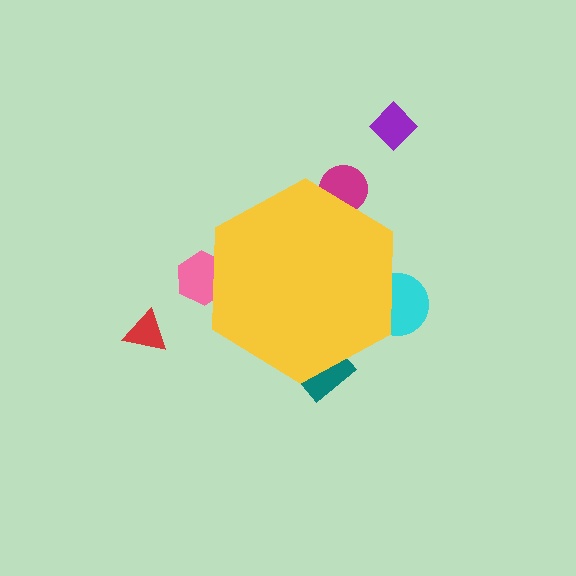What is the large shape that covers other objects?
A yellow hexagon.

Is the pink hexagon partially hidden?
Yes, the pink hexagon is partially hidden behind the yellow hexagon.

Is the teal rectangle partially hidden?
Yes, the teal rectangle is partially hidden behind the yellow hexagon.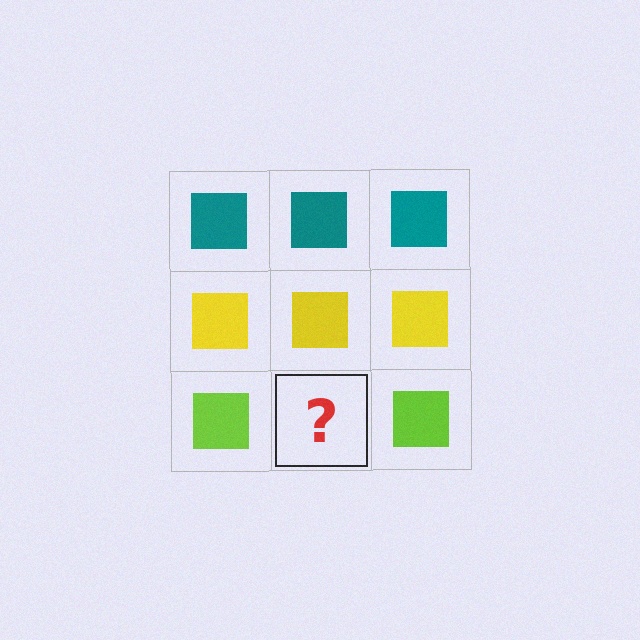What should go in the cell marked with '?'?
The missing cell should contain a lime square.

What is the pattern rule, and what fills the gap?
The rule is that each row has a consistent color. The gap should be filled with a lime square.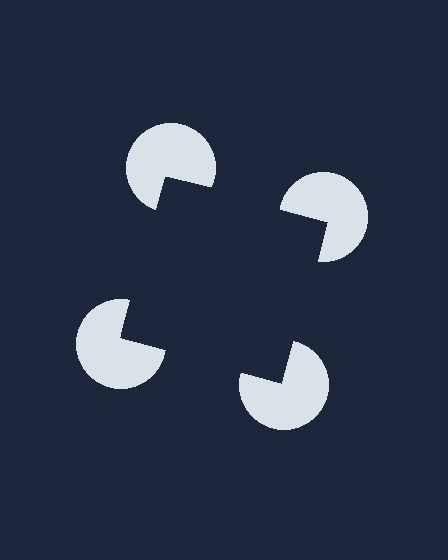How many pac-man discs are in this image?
There are 4 — one at each vertex of the illusory square.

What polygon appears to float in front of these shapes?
An illusory square — its edges are inferred from the aligned wedge cuts in the pac-man discs, not physically drawn.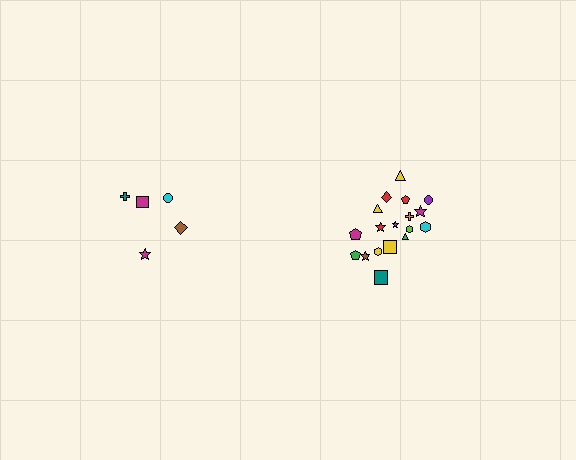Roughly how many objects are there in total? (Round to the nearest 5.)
Roughly 25 objects in total.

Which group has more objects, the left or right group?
The right group.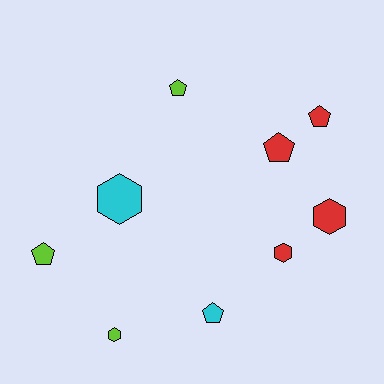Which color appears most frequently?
Red, with 4 objects.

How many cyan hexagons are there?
There is 1 cyan hexagon.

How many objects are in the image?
There are 9 objects.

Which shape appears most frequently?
Pentagon, with 5 objects.